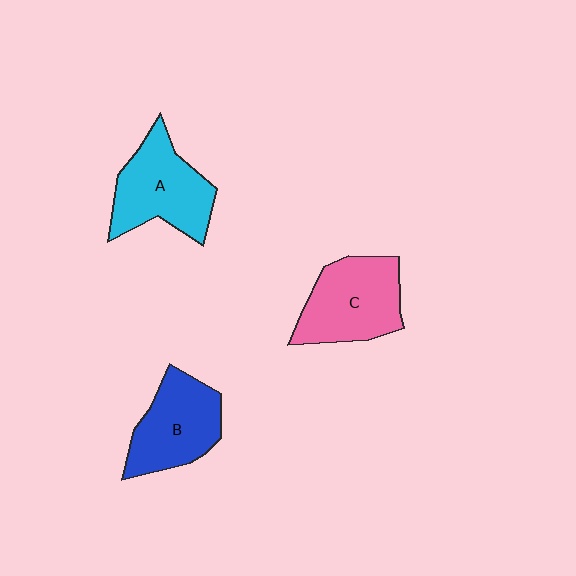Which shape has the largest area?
Shape A (cyan).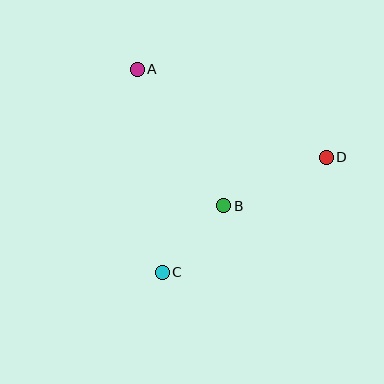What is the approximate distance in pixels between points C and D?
The distance between C and D is approximately 200 pixels.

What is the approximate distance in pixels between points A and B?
The distance between A and B is approximately 161 pixels.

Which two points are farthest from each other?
Points A and D are farthest from each other.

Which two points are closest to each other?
Points B and C are closest to each other.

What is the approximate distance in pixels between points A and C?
The distance between A and C is approximately 204 pixels.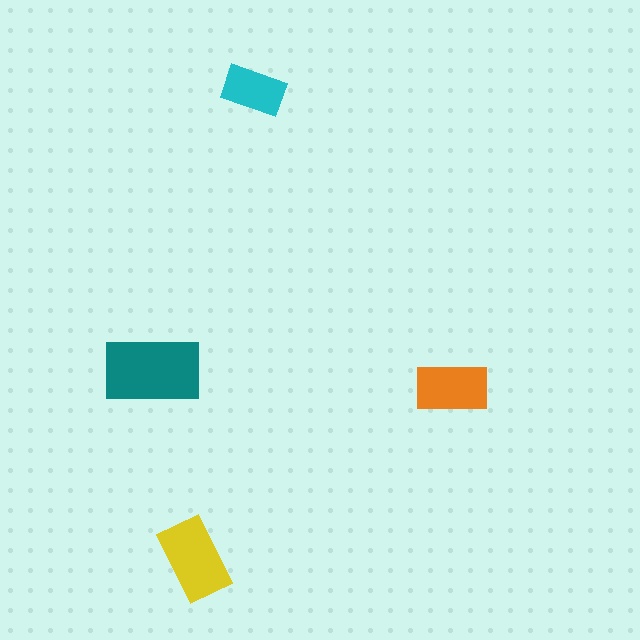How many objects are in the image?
There are 4 objects in the image.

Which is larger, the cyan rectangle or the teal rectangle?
The teal one.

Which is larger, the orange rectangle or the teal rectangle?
The teal one.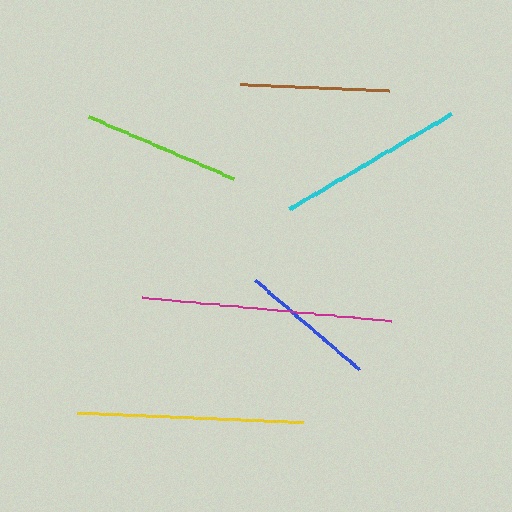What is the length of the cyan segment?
The cyan segment is approximately 188 pixels long.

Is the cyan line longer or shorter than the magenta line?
The magenta line is longer than the cyan line.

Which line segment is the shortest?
The blue line is the shortest at approximately 138 pixels.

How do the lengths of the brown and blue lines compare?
The brown and blue lines are approximately the same length.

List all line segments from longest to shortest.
From longest to shortest: magenta, yellow, cyan, lime, brown, blue.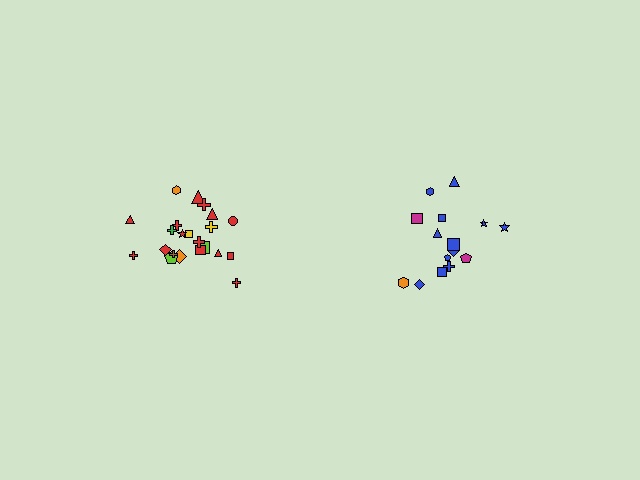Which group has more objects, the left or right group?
The left group.